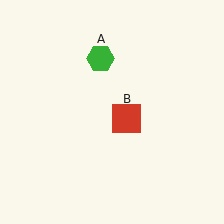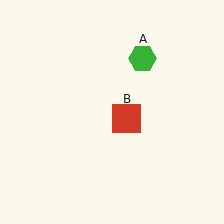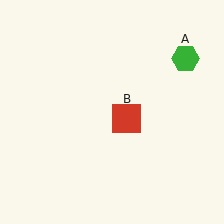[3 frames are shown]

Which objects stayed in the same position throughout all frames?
Red square (object B) remained stationary.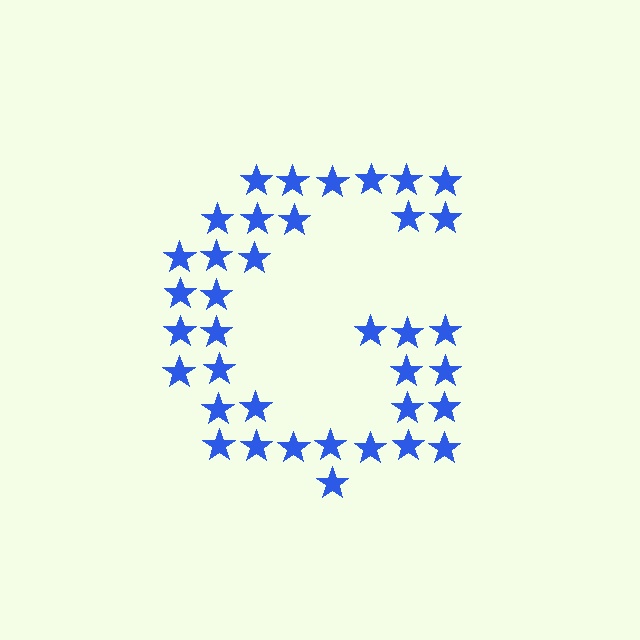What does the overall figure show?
The overall figure shows the letter G.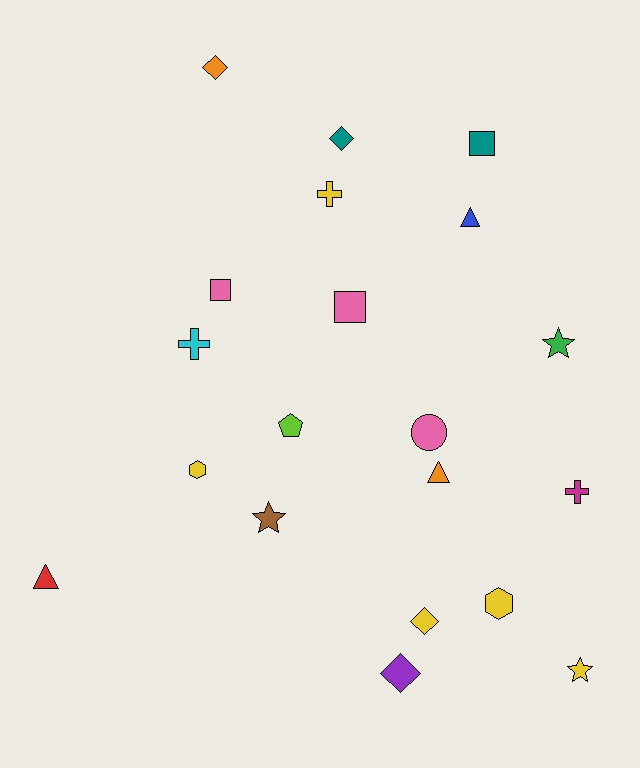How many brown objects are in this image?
There is 1 brown object.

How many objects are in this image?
There are 20 objects.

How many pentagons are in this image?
There is 1 pentagon.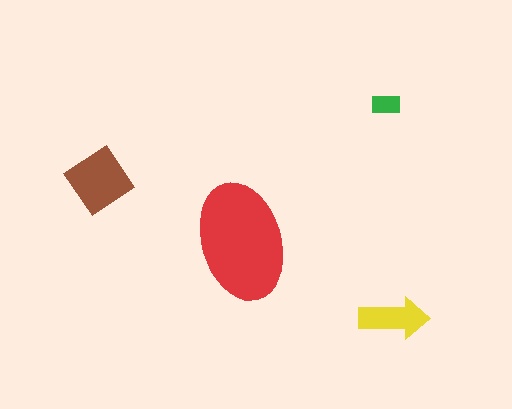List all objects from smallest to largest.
The green rectangle, the yellow arrow, the brown diamond, the red ellipse.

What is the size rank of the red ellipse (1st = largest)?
1st.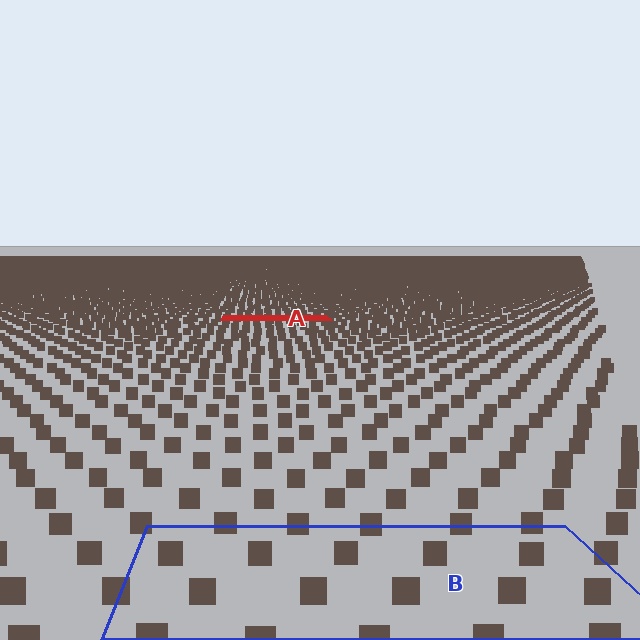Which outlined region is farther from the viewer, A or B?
Region A is farther from the viewer — the texture elements inside it appear smaller and more densely packed.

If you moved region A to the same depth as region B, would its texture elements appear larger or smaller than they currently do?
They would appear larger. At a closer depth, the same texture elements are projected at a bigger on-screen size.